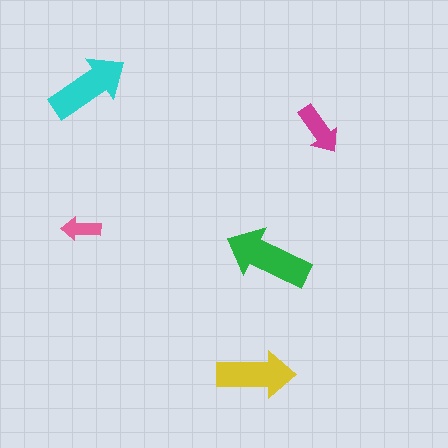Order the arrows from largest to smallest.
the green one, the cyan one, the yellow one, the magenta one, the pink one.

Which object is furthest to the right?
The magenta arrow is rightmost.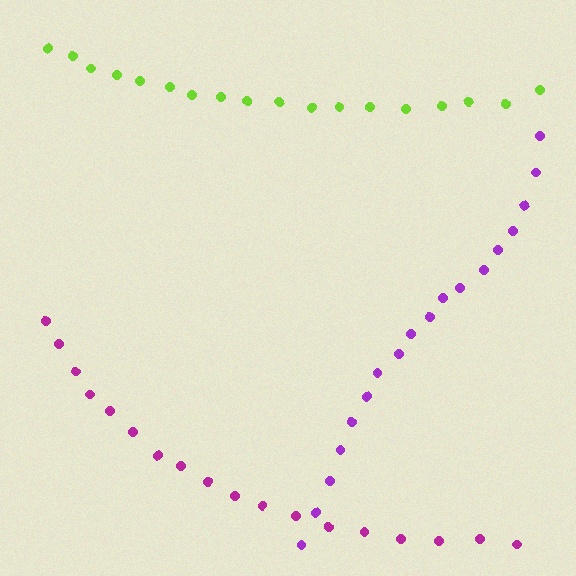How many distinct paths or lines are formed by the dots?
There are 3 distinct paths.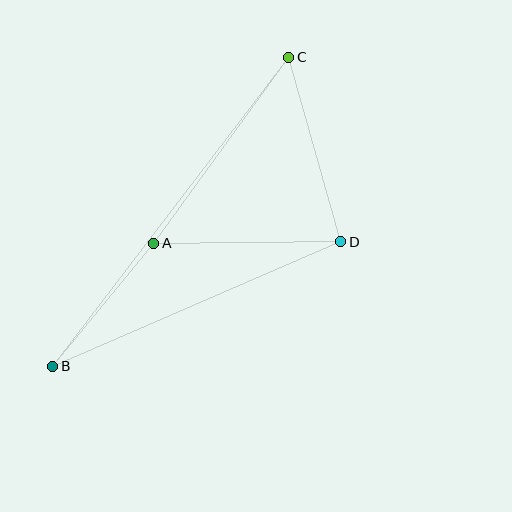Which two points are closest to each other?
Points A and B are closest to each other.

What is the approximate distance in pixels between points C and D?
The distance between C and D is approximately 192 pixels.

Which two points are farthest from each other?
Points B and C are farthest from each other.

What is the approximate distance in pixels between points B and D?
The distance between B and D is approximately 314 pixels.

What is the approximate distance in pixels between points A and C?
The distance between A and C is approximately 230 pixels.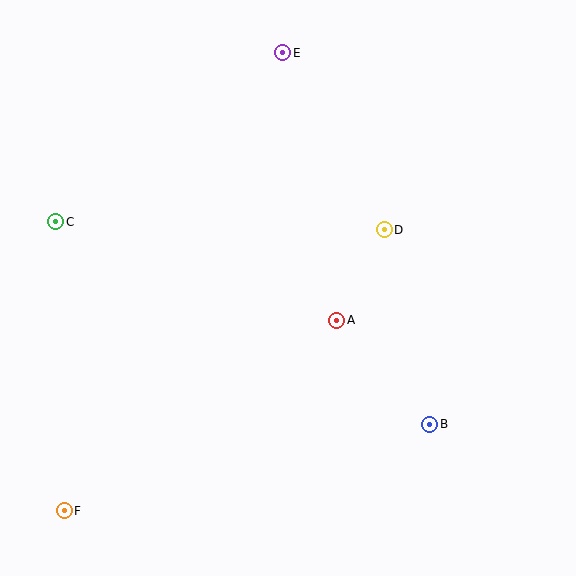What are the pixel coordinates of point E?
Point E is at (283, 53).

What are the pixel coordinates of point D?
Point D is at (384, 230).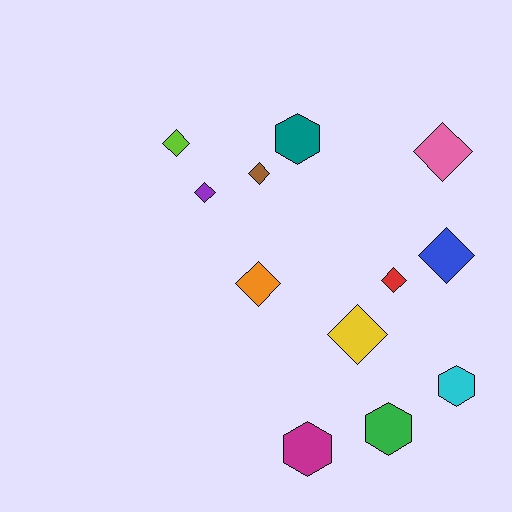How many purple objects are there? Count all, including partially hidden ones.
There is 1 purple object.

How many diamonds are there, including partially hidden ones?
There are 8 diamonds.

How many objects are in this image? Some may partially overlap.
There are 12 objects.